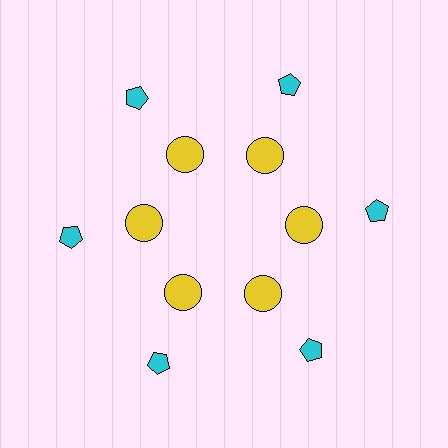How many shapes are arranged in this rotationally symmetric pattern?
There are 12 shapes, arranged in 6 groups of 2.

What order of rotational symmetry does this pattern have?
This pattern has 6-fold rotational symmetry.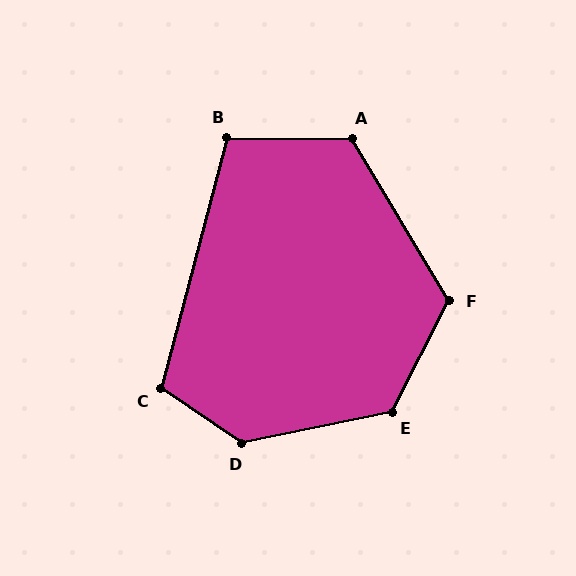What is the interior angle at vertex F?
Approximately 122 degrees (obtuse).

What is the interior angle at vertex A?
Approximately 122 degrees (obtuse).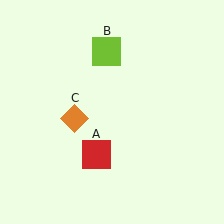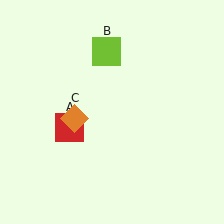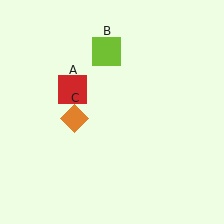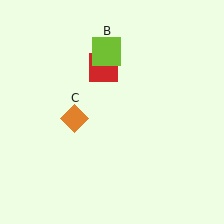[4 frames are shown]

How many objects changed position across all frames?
1 object changed position: red square (object A).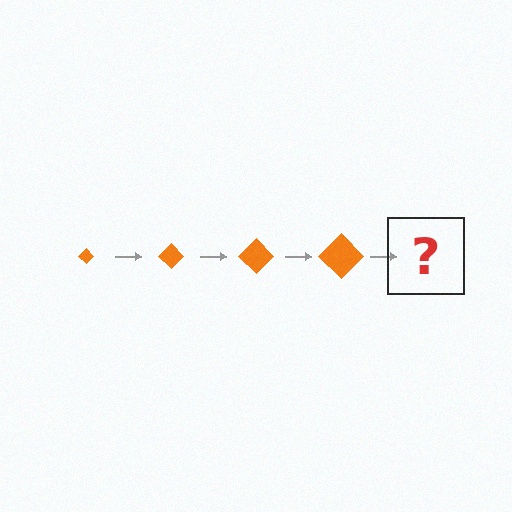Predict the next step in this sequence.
The next step is an orange diamond, larger than the previous one.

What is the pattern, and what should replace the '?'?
The pattern is that the diamond gets progressively larger each step. The '?' should be an orange diamond, larger than the previous one.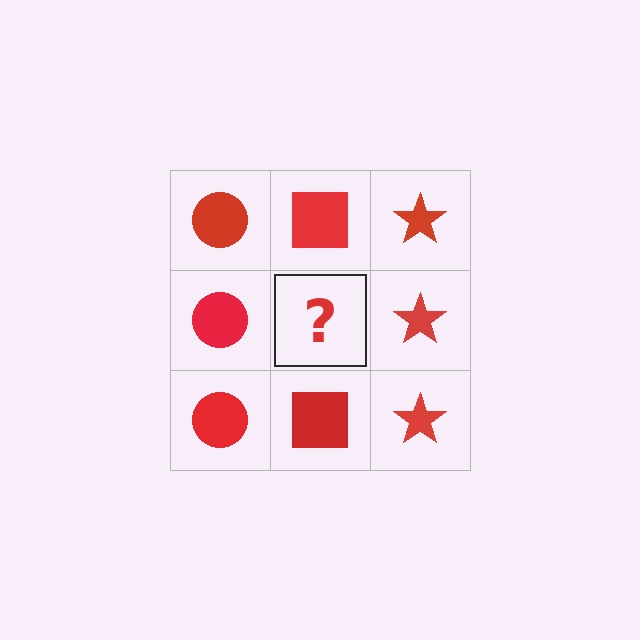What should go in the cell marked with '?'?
The missing cell should contain a red square.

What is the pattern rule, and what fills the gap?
The rule is that each column has a consistent shape. The gap should be filled with a red square.